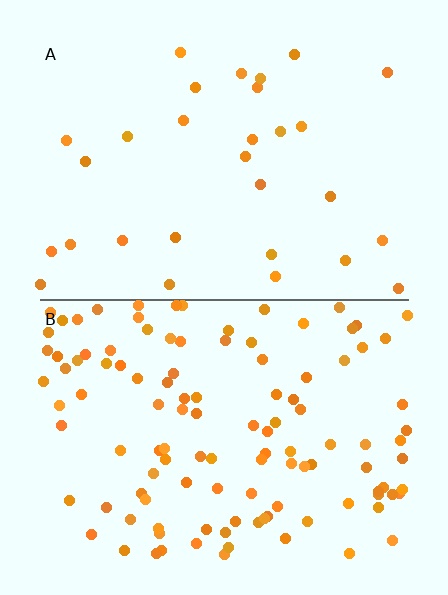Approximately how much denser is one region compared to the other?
Approximately 3.9× — region B over region A.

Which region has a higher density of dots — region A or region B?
B (the bottom).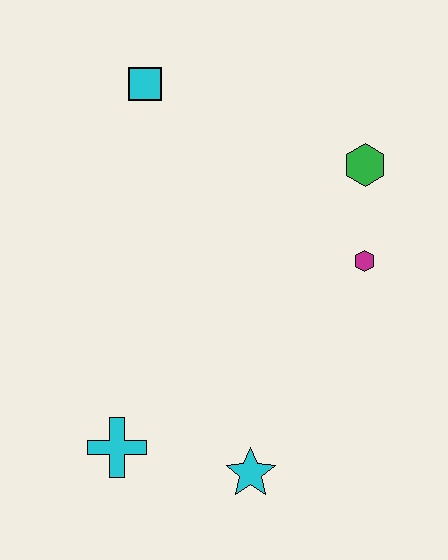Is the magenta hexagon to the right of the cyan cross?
Yes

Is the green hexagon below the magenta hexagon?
No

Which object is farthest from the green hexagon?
The cyan cross is farthest from the green hexagon.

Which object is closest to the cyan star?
The cyan cross is closest to the cyan star.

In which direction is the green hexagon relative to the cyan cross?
The green hexagon is above the cyan cross.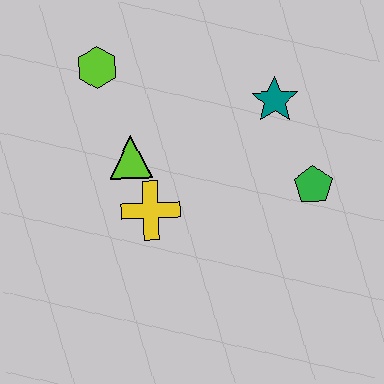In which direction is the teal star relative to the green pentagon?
The teal star is above the green pentagon.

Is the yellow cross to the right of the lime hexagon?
Yes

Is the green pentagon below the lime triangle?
Yes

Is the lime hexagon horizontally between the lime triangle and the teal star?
No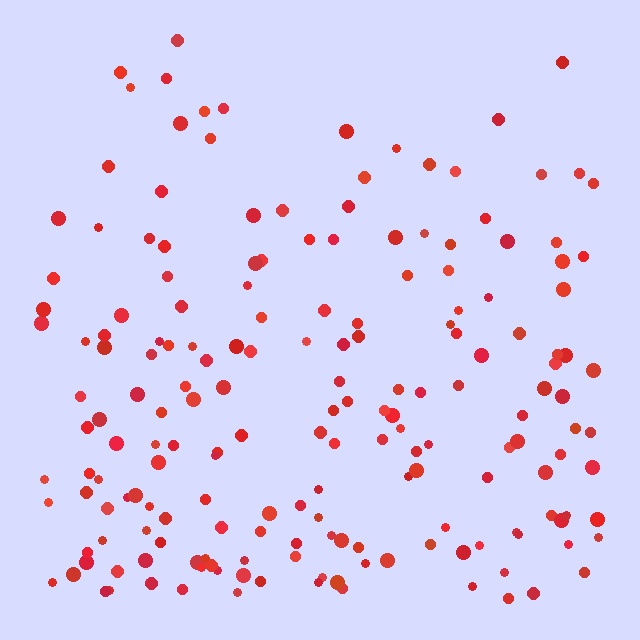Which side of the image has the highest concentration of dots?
The bottom.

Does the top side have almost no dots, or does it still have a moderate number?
Still a moderate number, just noticeably fewer than the bottom.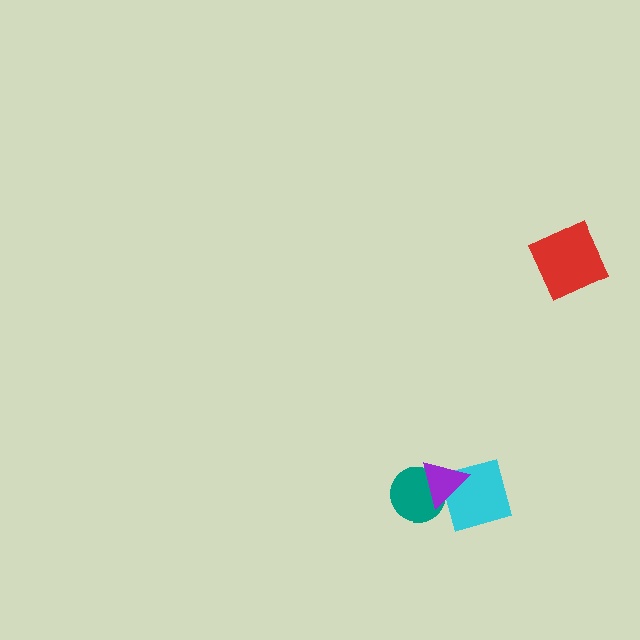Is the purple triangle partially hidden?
No, no other shape covers it.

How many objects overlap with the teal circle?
2 objects overlap with the teal circle.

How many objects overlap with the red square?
0 objects overlap with the red square.